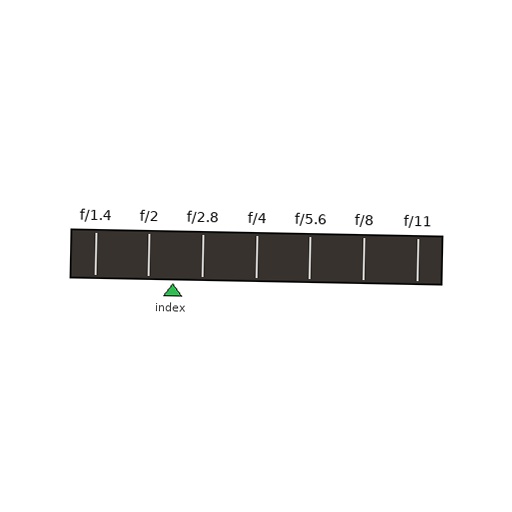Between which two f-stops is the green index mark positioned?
The index mark is between f/2 and f/2.8.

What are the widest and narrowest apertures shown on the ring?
The widest aperture shown is f/1.4 and the narrowest is f/11.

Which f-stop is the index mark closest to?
The index mark is closest to f/2.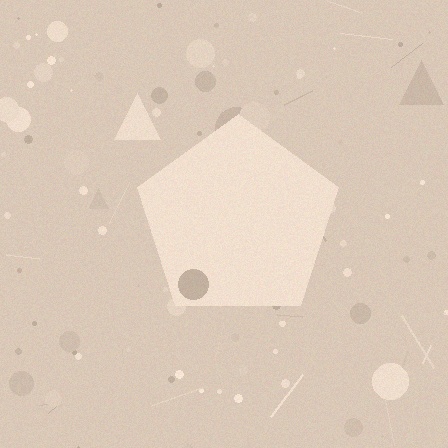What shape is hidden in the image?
A pentagon is hidden in the image.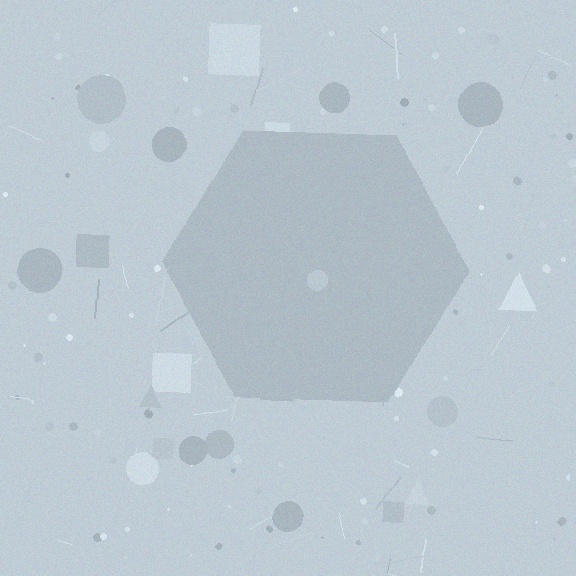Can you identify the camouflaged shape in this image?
The camouflaged shape is a hexagon.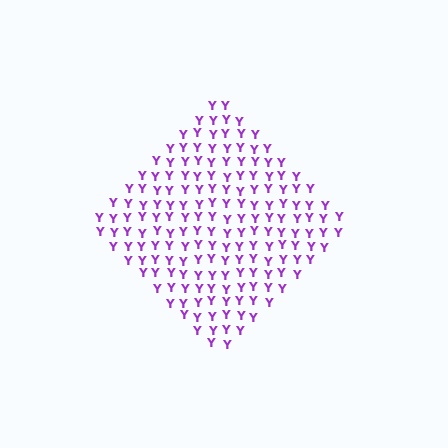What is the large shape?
The large shape is a diamond.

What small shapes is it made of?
It is made of small letter Y's.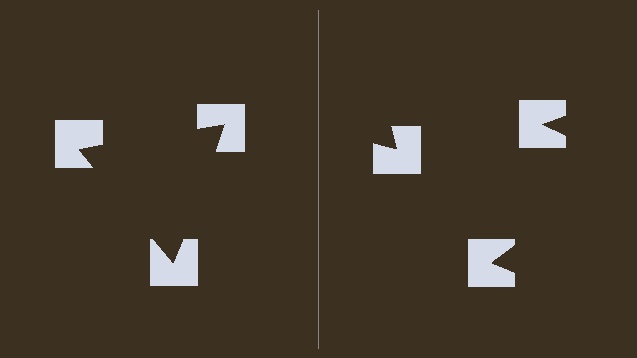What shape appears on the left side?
An illusory triangle.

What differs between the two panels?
The notched squares are positioned identically on both sides; only the wedge orientations differ. On the left they align to a triangle; on the right they are misaligned.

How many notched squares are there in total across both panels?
6 — 3 on each side.